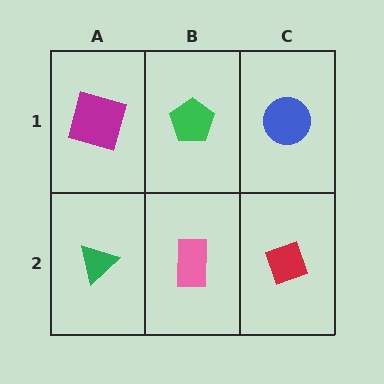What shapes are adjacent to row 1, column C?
A red diamond (row 2, column C), a green pentagon (row 1, column B).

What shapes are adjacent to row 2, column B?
A green pentagon (row 1, column B), a green triangle (row 2, column A), a red diamond (row 2, column C).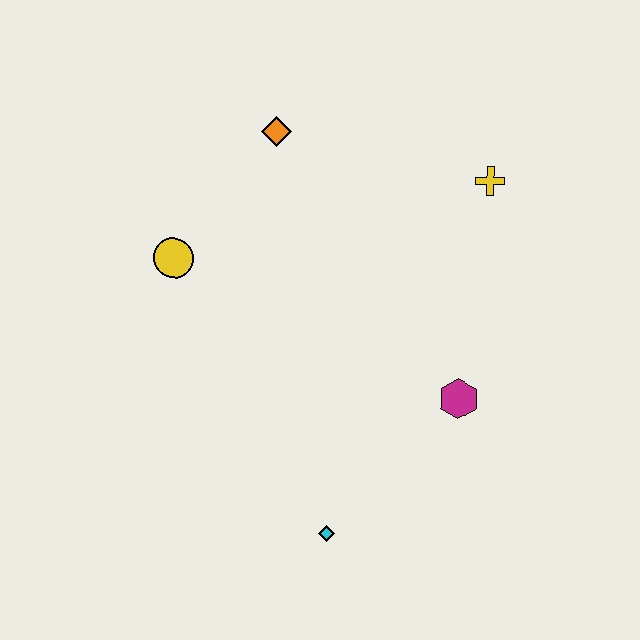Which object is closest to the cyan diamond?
The magenta hexagon is closest to the cyan diamond.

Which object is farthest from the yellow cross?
The cyan diamond is farthest from the yellow cross.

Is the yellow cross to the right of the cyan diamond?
Yes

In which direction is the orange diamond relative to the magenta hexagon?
The orange diamond is above the magenta hexagon.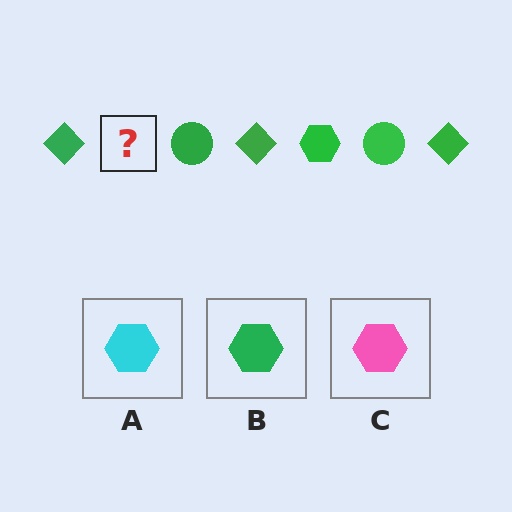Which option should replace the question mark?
Option B.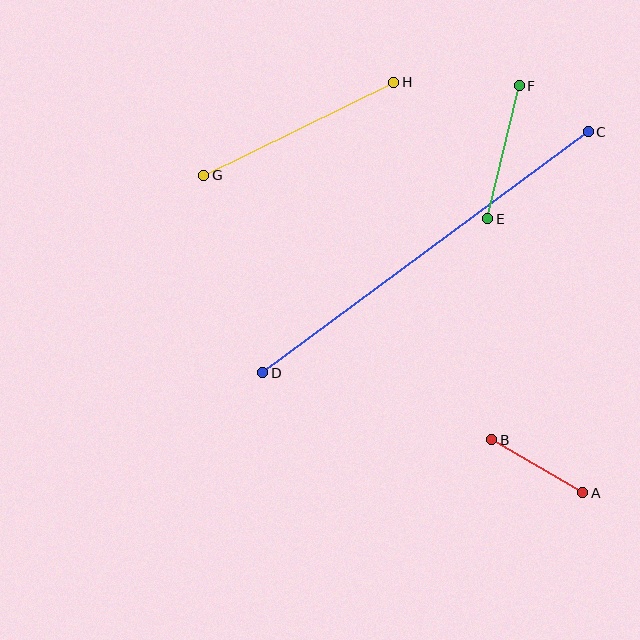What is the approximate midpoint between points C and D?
The midpoint is at approximately (425, 252) pixels.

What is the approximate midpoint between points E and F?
The midpoint is at approximately (504, 152) pixels.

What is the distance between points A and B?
The distance is approximately 105 pixels.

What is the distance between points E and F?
The distance is approximately 137 pixels.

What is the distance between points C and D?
The distance is approximately 405 pixels.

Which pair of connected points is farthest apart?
Points C and D are farthest apart.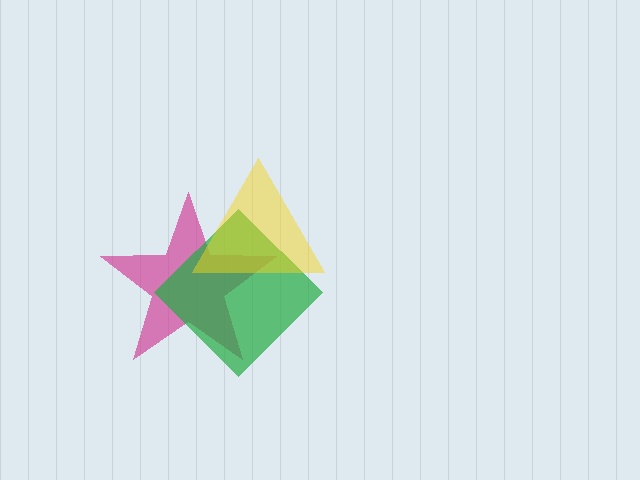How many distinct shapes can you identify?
There are 3 distinct shapes: a magenta star, a green diamond, a yellow triangle.